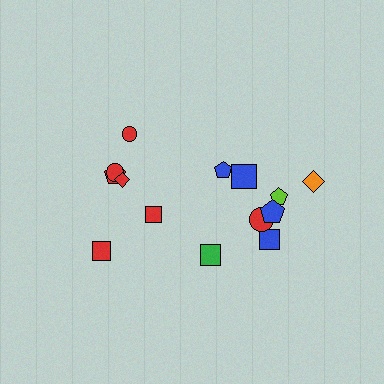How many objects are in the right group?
There are 8 objects.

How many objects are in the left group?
There are 6 objects.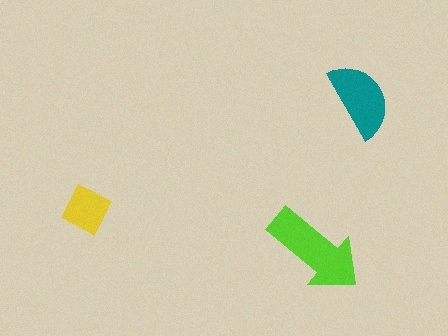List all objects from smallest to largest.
The yellow diamond, the teal semicircle, the lime arrow.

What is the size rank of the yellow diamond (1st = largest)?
3rd.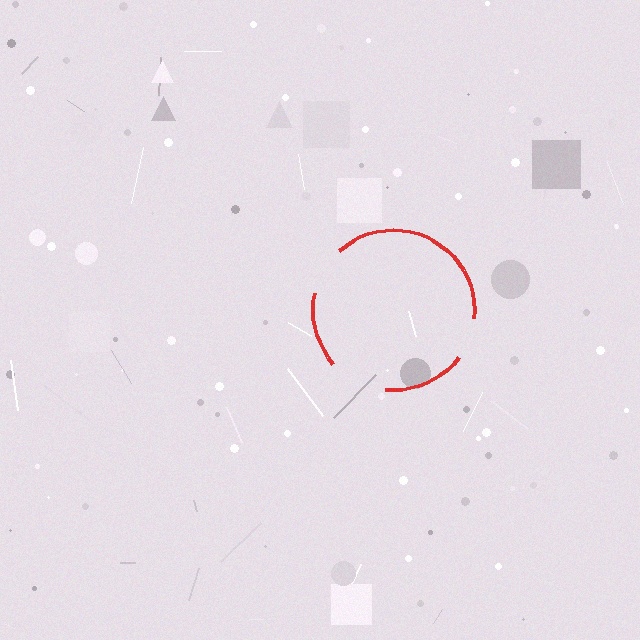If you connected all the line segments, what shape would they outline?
They would outline a circle.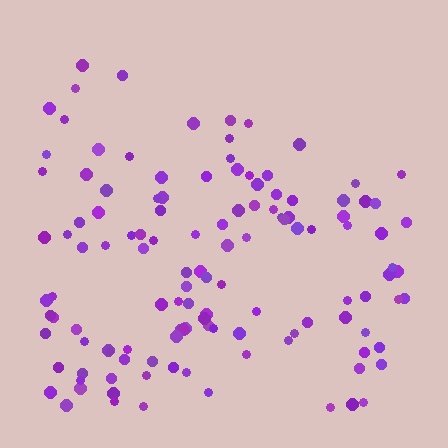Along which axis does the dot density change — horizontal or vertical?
Vertical.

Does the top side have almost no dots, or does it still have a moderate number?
Still a moderate number, just noticeably fewer than the bottom.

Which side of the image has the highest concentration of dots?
The bottom.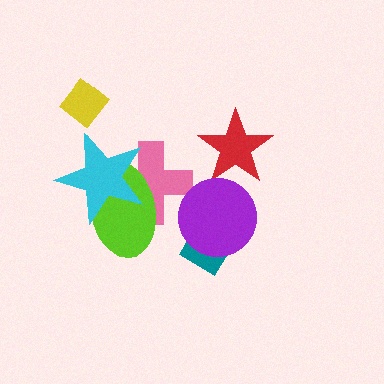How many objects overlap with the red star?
0 objects overlap with the red star.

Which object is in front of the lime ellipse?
The cyan star is in front of the lime ellipse.